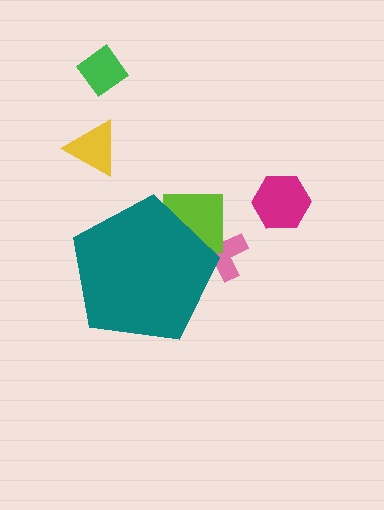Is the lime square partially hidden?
Yes, the lime square is partially hidden behind the teal pentagon.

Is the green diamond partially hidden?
No, the green diamond is fully visible.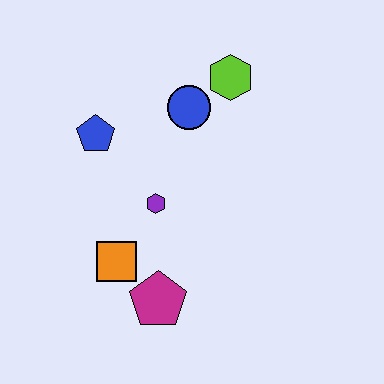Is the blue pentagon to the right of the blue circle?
No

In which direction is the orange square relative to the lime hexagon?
The orange square is below the lime hexagon.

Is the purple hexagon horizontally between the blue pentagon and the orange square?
No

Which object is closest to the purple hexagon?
The orange square is closest to the purple hexagon.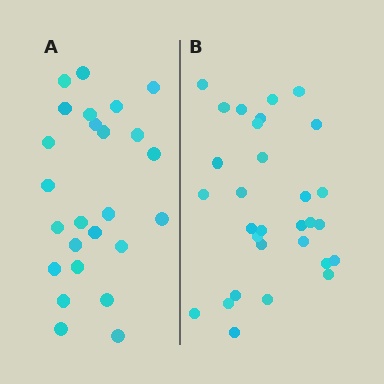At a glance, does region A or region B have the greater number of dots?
Region B (the right region) has more dots.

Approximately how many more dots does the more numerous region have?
Region B has about 5 more dots than region A.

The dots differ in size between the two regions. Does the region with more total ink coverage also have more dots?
No. Region A has more total ink coverage because its dots are larger, but region B actually contains more individual dots. Total area can be misleading — the number of items is what matters here.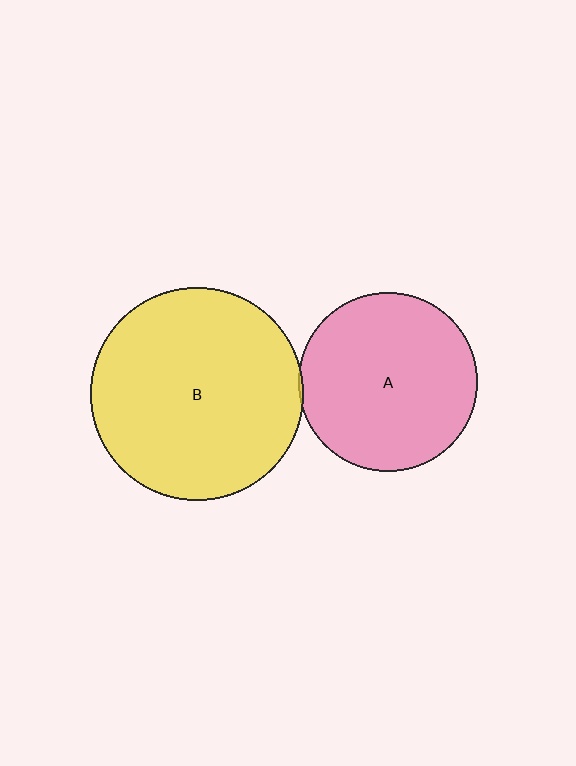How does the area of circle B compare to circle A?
Approximately 1.4 times.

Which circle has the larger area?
Circle B (yellow).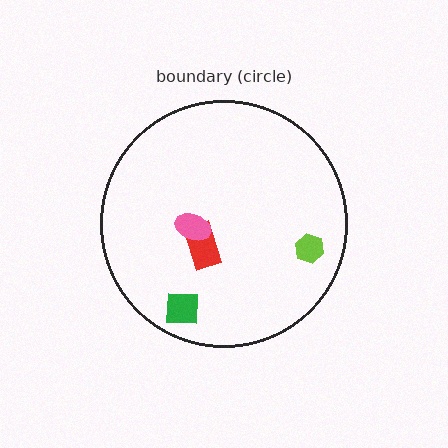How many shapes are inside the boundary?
4 inside, 0 outside.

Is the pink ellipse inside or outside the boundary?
Inside.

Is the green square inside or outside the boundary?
Inside.